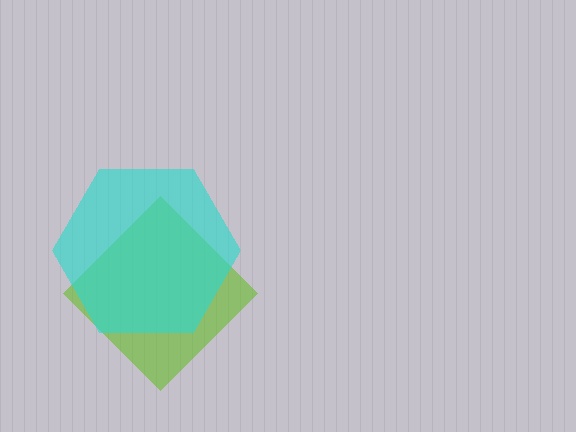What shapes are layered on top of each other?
The layered shapes are: a lime diamond, a cyan hexagon.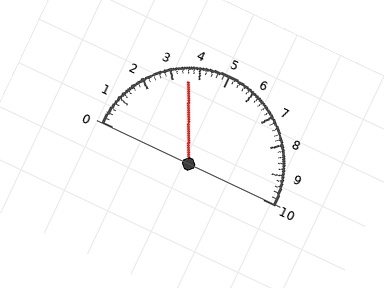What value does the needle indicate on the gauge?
The needle indicates approximately 3.6.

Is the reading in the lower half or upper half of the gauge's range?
The reading is in the lower half of the range (0 to 10).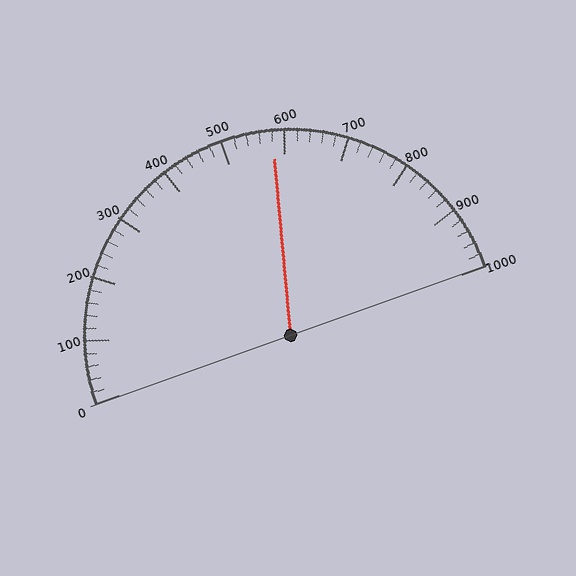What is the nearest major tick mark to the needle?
The nearest major tick mark is 600.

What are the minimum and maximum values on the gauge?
The gauge ranges from 0 to 1000.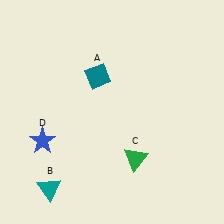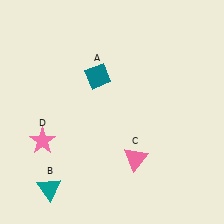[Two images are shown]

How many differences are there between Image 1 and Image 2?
There are 2 differences between the two images.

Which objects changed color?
C changed from green to pink. D changed from blue to pink.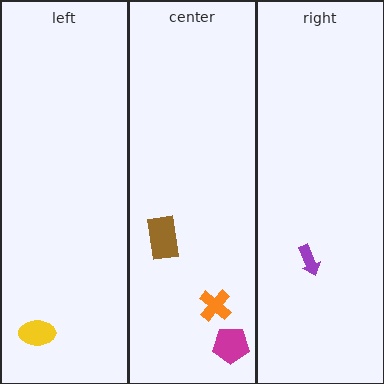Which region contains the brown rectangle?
The center region.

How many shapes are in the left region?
1.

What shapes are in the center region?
The brown rectangle, the orange cross, the magenta pentagon.